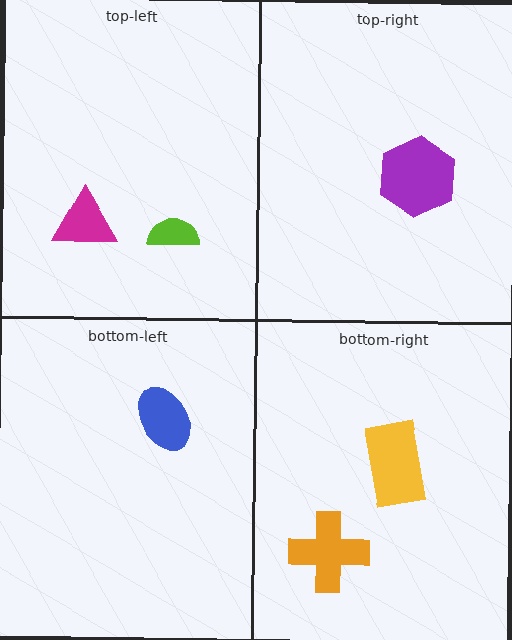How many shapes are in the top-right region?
1.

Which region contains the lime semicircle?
The top-left region.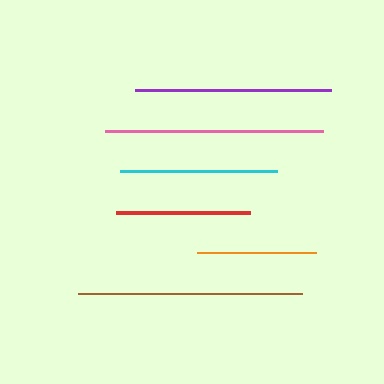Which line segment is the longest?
The brown line is the longest at approximately 224 pixels.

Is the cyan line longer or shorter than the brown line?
The brown line is longer than the cyan line.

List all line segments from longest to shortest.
From longest to shortest: brown, pink, purple, cyan, red, orange.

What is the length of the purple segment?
The purple segment is approximately 196 pixels long.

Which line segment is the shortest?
The orange line is the shortest at approximately 119 pixels.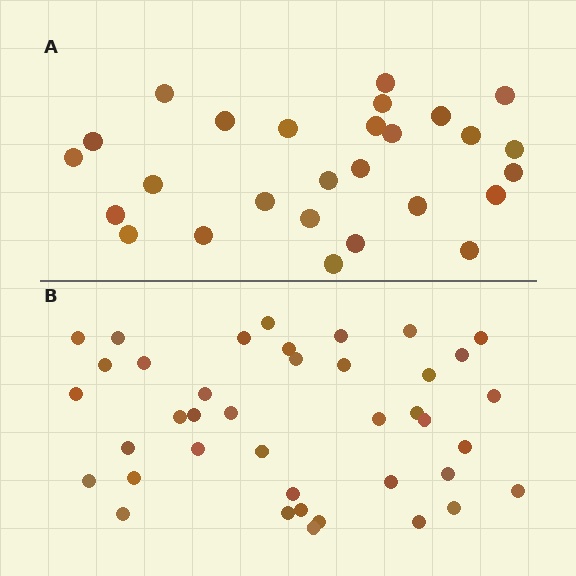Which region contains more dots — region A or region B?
Region B (the bottom region) has more dots.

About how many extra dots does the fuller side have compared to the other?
Region B has approximately 15 more dots than region A.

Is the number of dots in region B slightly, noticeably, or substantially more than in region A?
Region B has substantially more. The ratio is roughly 1.5 to 1.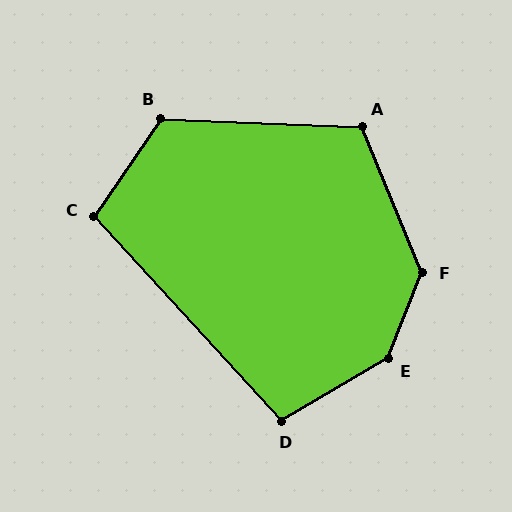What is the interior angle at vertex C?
Approximately 103 degrees (obtuse).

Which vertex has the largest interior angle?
E, at approximately 142 degrees.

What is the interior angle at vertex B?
Approximately 122 degrees (obtuse).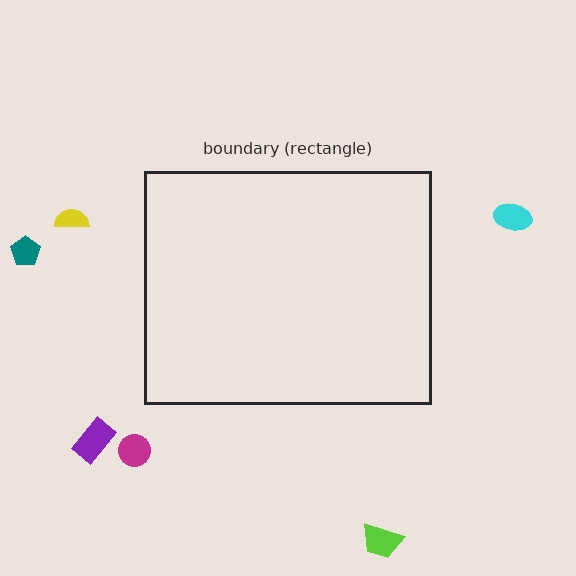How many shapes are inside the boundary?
0 inside, 6 outside.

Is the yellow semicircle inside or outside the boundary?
Outside.